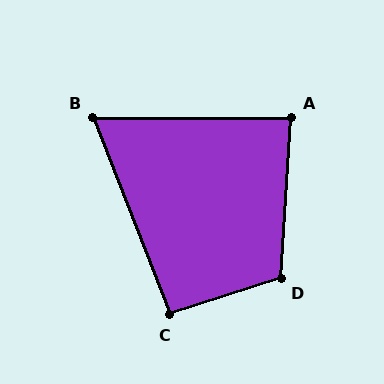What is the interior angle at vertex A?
Approximately 87 degrees (approximately right).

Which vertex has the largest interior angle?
D, at approximately 111 degrees.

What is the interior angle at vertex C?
Approximately 93 degrees (approximately right).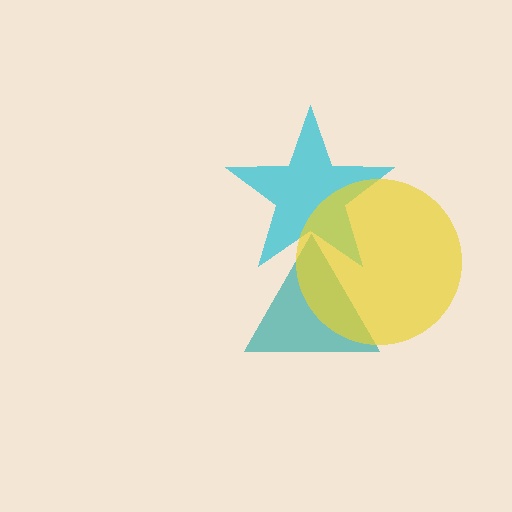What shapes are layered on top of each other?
The layered shapes are: a teal triangle, a cyan star, a yellow circle.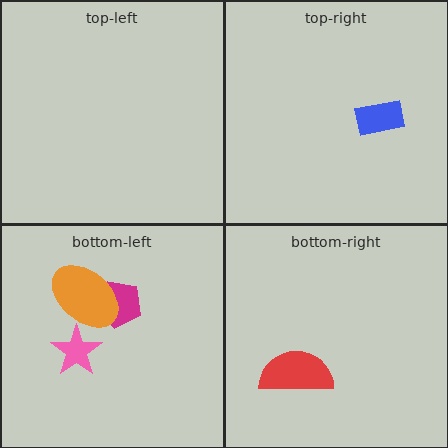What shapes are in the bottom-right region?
The red semicircle.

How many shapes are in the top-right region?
1.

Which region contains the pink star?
The bottom-left region.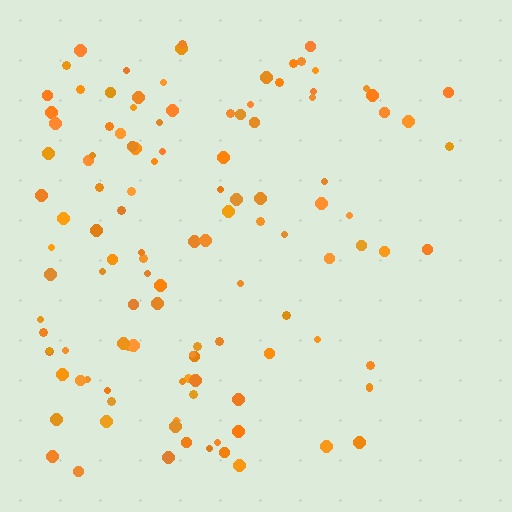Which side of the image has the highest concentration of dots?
The left.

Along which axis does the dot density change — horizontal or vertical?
Horizontal.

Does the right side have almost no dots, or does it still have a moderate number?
Still a moderate number, just noticeably fewer than the left.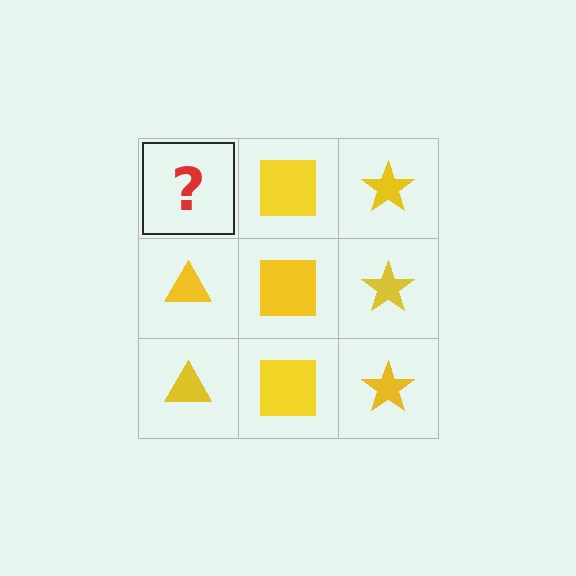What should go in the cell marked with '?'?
The missing cell should contain a yellow triangle.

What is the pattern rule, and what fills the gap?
The rule is that each column has a consistent shape. The gap should be filled with a yellow triangle.